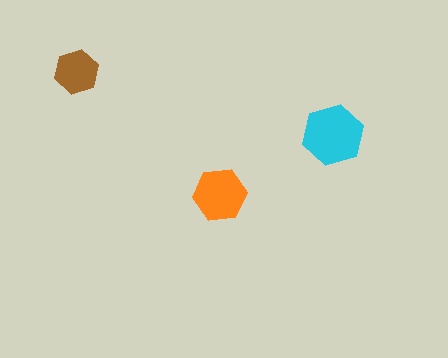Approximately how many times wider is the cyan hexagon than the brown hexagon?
About 1.5 times wider.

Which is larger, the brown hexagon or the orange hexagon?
The orange one.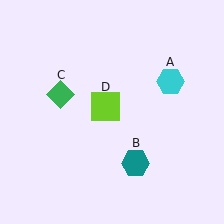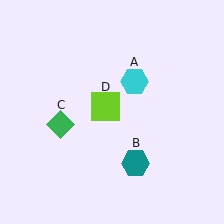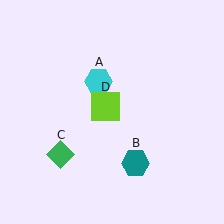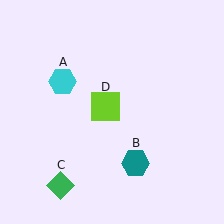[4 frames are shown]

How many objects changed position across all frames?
2 objects changed position: cyan hexagon (object A), green diamond (object C).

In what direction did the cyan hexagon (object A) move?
The cyan hexagon (object A) moved left.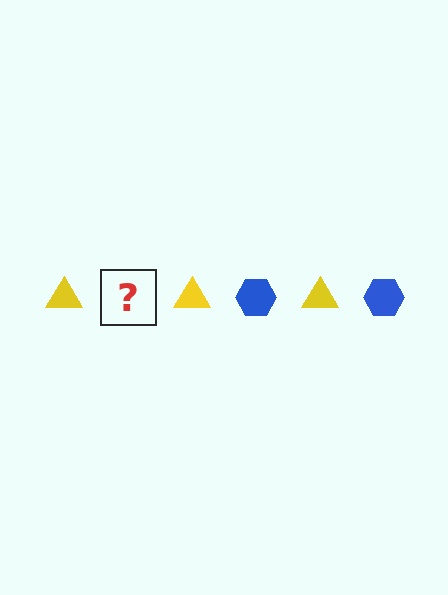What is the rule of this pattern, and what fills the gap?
The rule is that the pattern alternates between yellow triangle and blue hexagon. The gap should be filled with a blue hexagon.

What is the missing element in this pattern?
The missing element is a blue hexagon.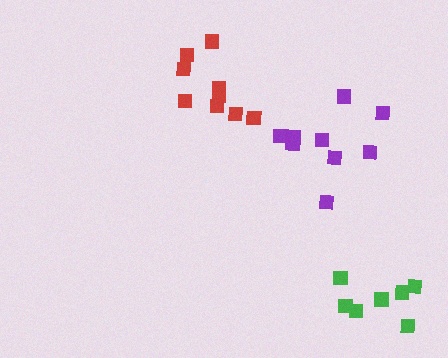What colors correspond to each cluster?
The clusters are colored: red, purple, green.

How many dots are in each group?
Group 1: 9 dots, Group 2: 9 dots, Group 3: 7 dots (25 total).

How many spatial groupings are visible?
There are 3 spatial groupings.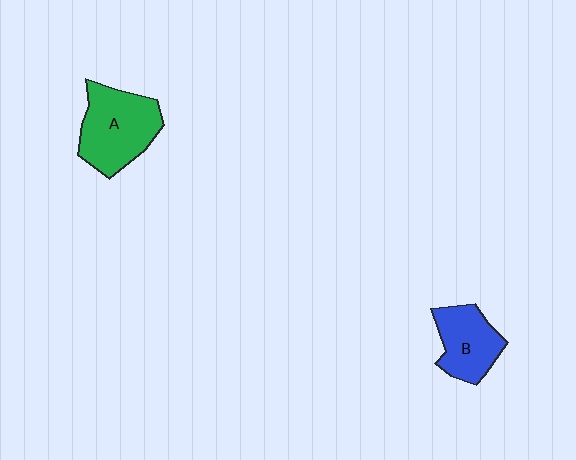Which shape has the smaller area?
Shape B (blue).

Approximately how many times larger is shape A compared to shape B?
Approximately 1.4 times.